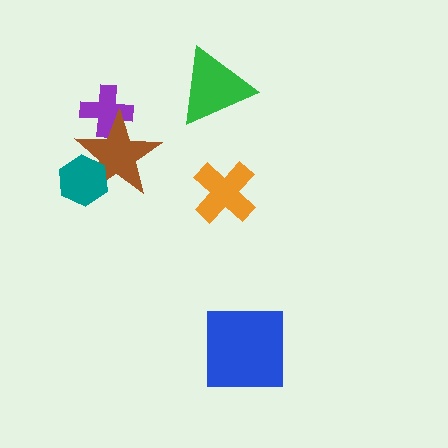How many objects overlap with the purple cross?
1 object overlaps with the purple cross.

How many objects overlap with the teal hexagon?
1 object overlaps with the teal hexagon.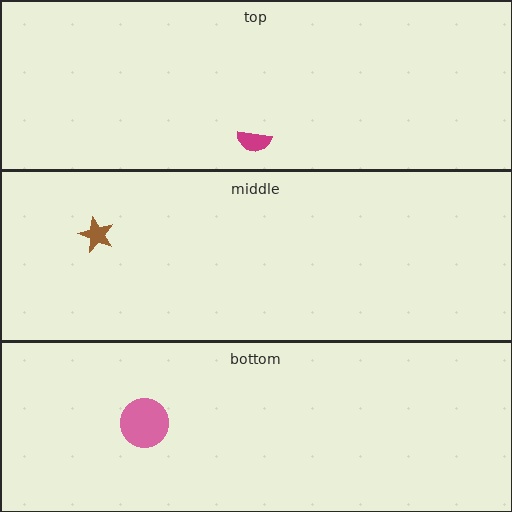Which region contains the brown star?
The middle region.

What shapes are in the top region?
The magenta semicircle.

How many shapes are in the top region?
1.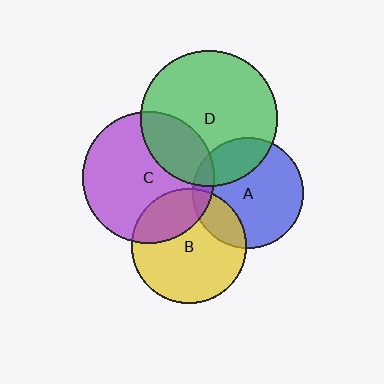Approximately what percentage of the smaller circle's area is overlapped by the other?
Approximately 25%.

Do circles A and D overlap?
Yes.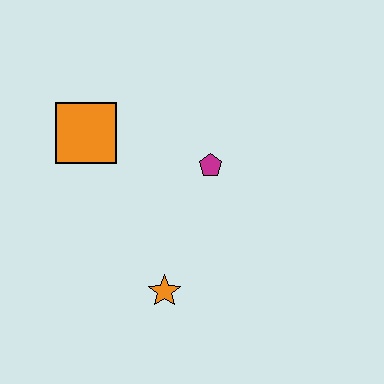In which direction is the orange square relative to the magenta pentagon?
The orange square is to the left of the magenta pentagon.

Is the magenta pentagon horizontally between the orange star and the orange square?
No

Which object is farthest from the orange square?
The orange star is farthest from the orange square.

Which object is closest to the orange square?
The magenta pentagon is closest to the orange square.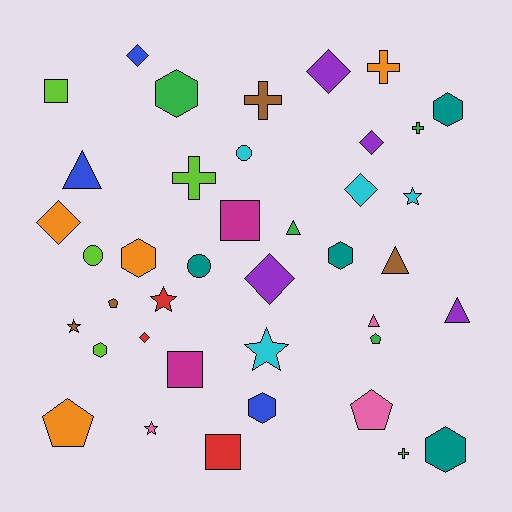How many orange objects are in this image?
There are 4 orange objects.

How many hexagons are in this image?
There are 7 hexagons.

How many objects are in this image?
There are 40 objects.